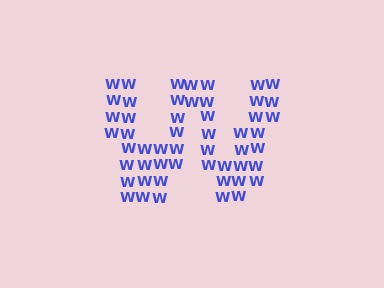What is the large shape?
The large shape is the letter W.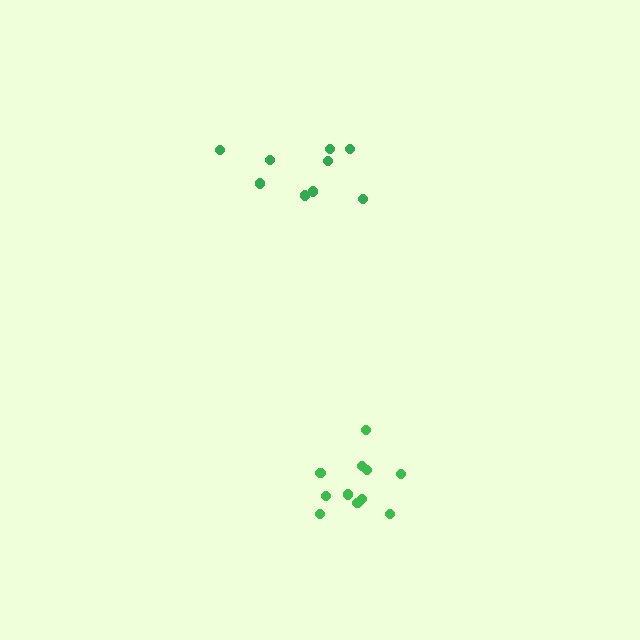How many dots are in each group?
Group 1: 9 dots, Group 2: 11 dots (20 total).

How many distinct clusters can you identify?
There are 2 distinct clusters.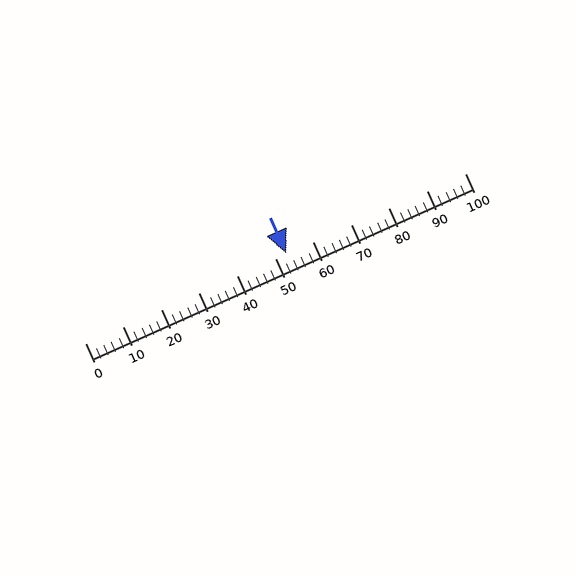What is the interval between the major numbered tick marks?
The major tick marks are spaced 10 units apart.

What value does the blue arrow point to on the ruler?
The blue arrow points to approximately 53.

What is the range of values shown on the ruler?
The ruler shows values from 0 to 100.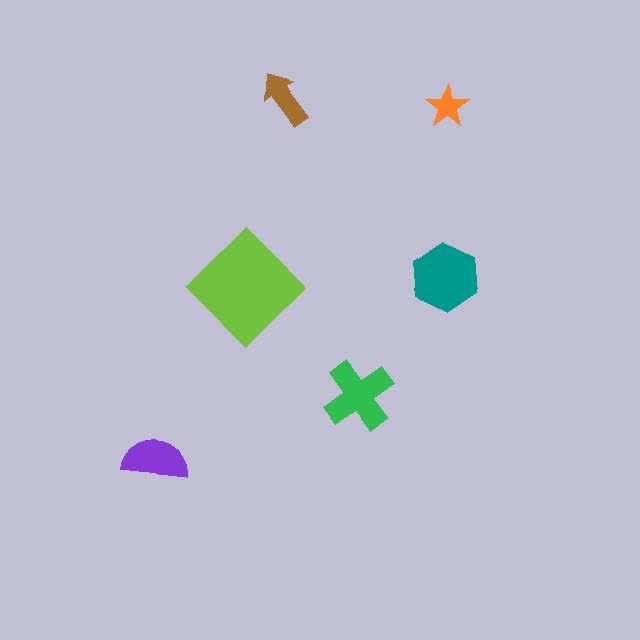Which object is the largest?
The lime diamond.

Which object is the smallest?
The orange star.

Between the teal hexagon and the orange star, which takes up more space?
The teal hexagon.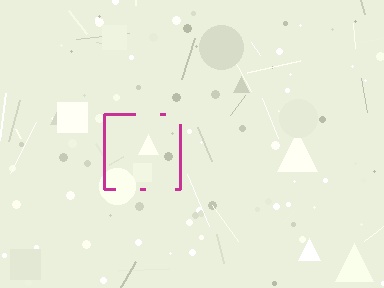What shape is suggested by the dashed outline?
The dashed outline suggests a square.